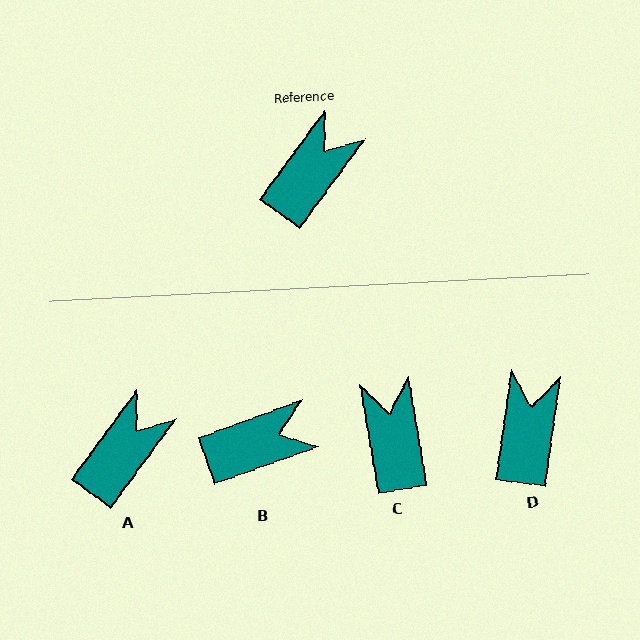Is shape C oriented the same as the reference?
No, it is off by about 46 degrees.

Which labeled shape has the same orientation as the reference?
A.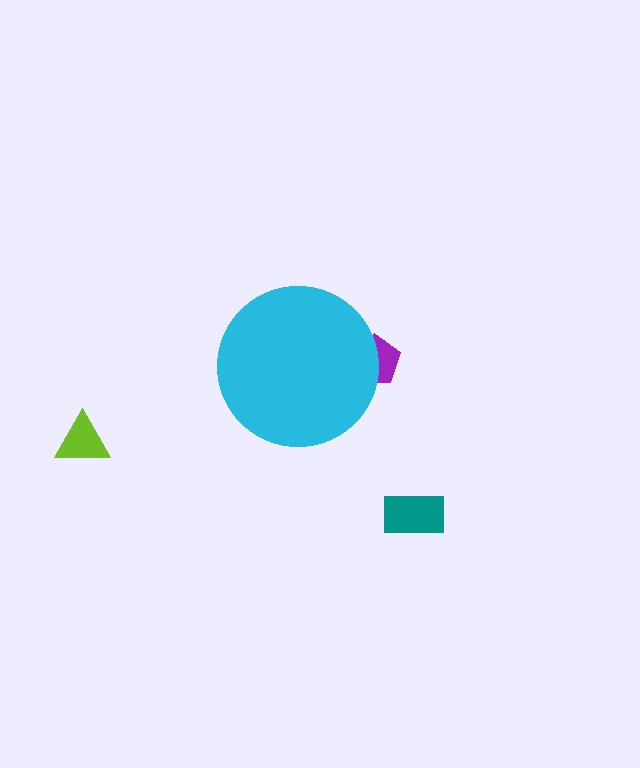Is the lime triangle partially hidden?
No, the lime triangle is fully visible.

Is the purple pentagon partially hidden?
Yes, the purple pentagon is partially hidden behind the cyan circle.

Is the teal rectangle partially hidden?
No, the teal rectangle is fully visible.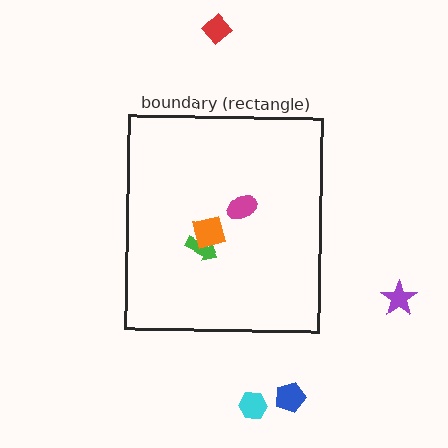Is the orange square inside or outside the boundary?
Inside.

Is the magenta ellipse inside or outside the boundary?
Inside.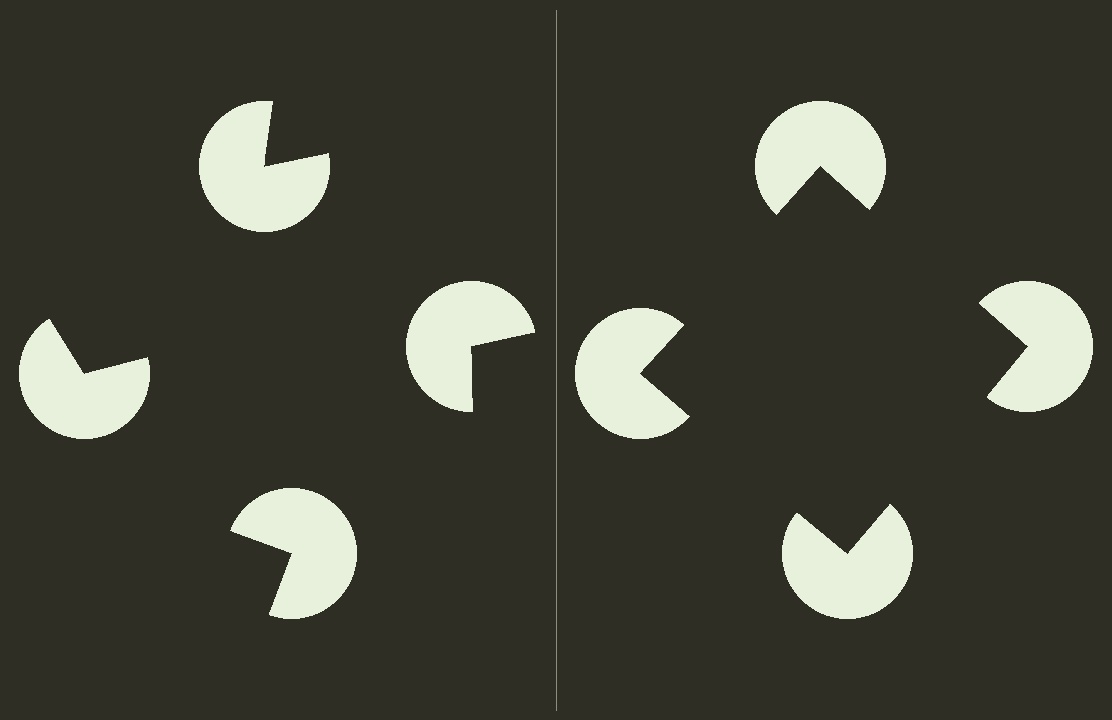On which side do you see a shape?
An illusory square appears on the right side. On the left side the wedge cuts are rotated, so no coherent shape forms.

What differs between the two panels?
The pac-man discs are positioned identically on both sides; only the wedge orientations differ. On the right they align to a square; on the left they are misaligned.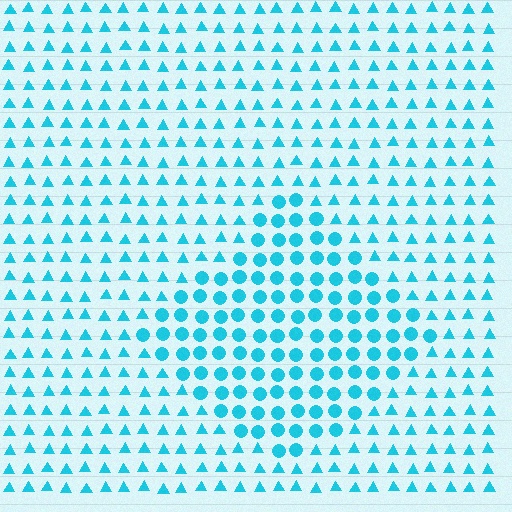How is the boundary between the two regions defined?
The boundary is defined by a change in element shape: circles inside vs. triangles outside. All elements share the same color and spacing.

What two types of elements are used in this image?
The image uses circles inside the diamond region and triangles outside it.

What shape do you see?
I see a diamond.